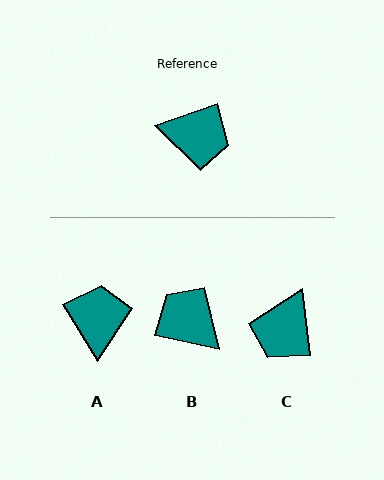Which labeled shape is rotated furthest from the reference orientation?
B, about 148 degrees away.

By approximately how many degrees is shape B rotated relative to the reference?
Approximately 148 degrees counter-clockwise.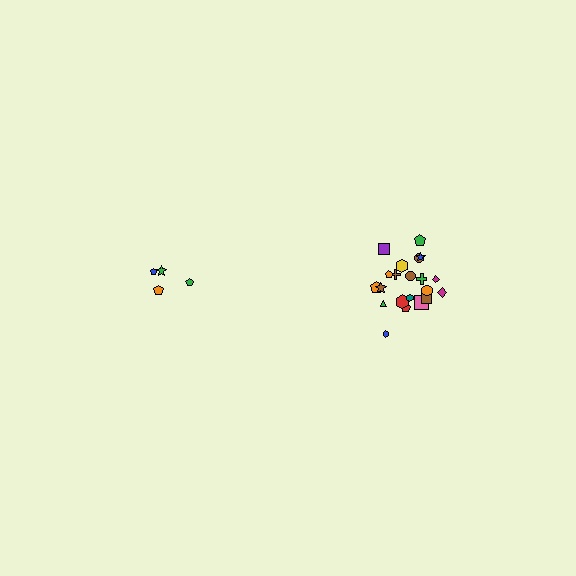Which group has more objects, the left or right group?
The right group.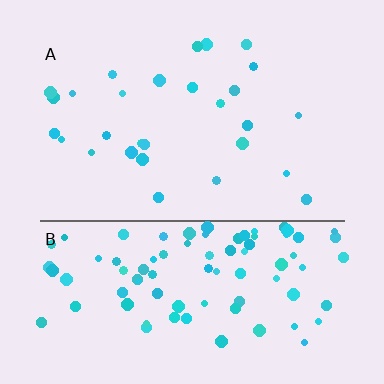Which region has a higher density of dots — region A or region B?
B (the bottom).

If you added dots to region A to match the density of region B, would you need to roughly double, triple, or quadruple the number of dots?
Approximately triple.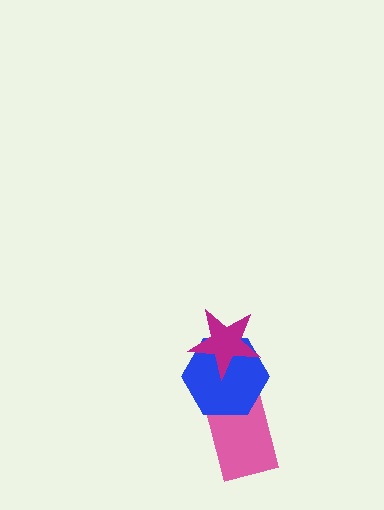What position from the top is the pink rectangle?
The pink rectangle is 3rd from the top.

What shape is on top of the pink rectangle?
The blue hexagon is on top of the pink rectangle.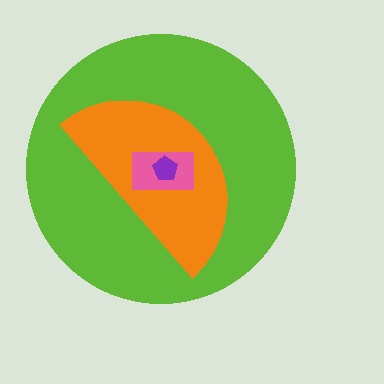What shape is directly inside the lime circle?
The orange semicircle.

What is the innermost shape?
The purple pentagon.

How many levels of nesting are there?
4.